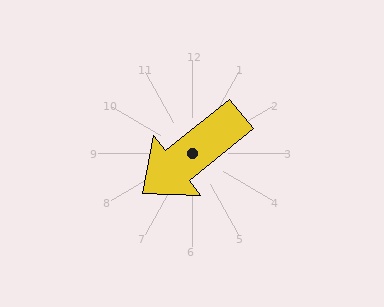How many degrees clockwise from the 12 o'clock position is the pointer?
Approximately 231 degrees.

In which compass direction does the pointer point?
Southwest.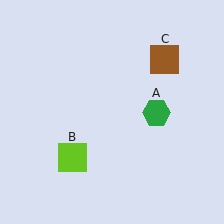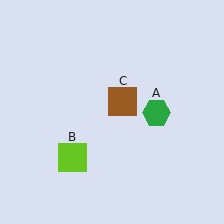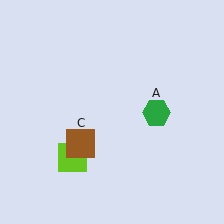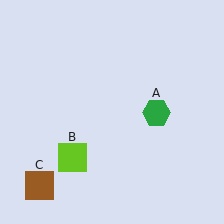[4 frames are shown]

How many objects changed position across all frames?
1 object changed position: brown square (object C).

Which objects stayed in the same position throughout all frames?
Green hexagon (object A) and lime square (object B) remained stationary.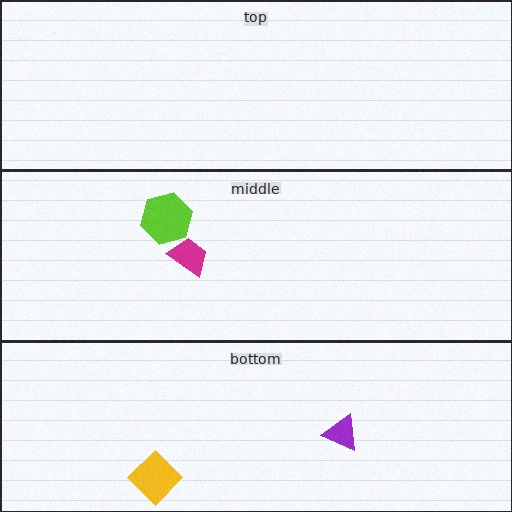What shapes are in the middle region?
The magenta trapezoid, the lime hexagon.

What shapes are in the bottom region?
The purple triangle, the yellow diamond.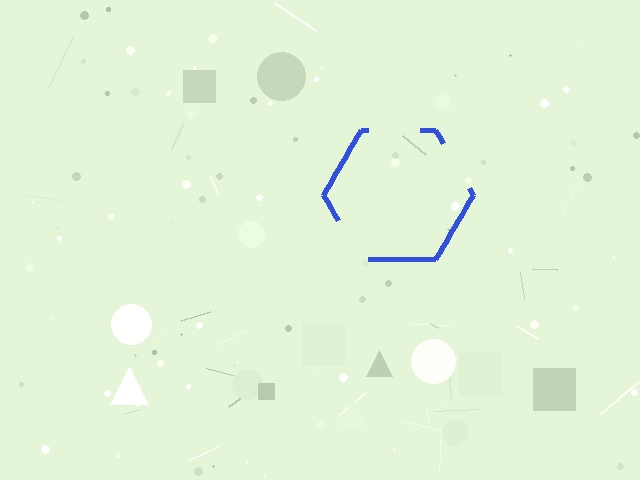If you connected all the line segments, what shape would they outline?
They would outline a hexagon.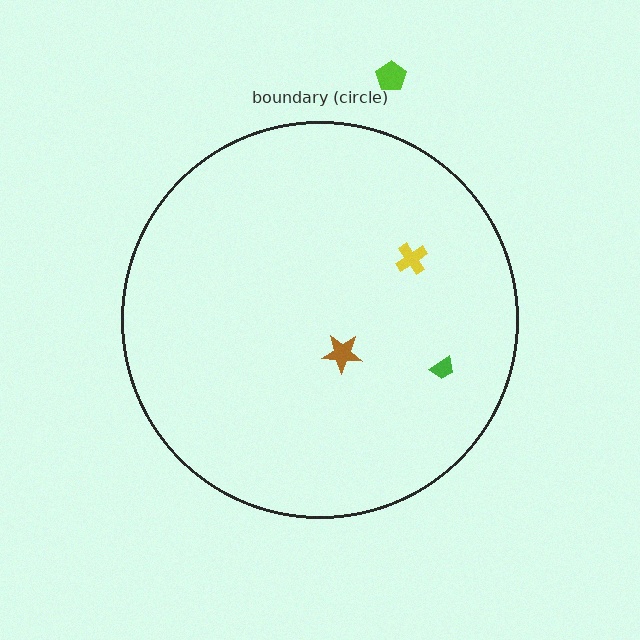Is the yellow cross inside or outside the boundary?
Inside.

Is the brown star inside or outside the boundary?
Inside.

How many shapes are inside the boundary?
3 inside, 1 outside.